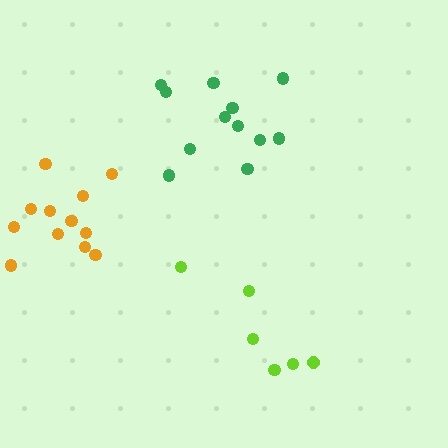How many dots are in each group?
Group 1: 12 dots, Group 2: 12 dots, Group 3: 6 dots (30 total).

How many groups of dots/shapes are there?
There are 3 groups.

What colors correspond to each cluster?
The clusters are colored: green, orange, lime.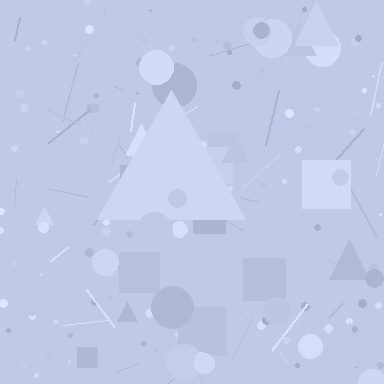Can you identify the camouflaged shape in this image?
The camouflaged shape is a triangle.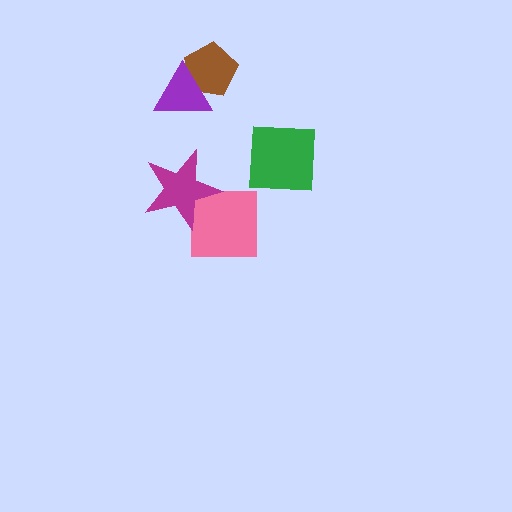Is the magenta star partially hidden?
No, no other shape covers it.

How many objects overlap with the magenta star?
1 object overlaps with the magenta star.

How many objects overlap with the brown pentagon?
1 object overlaps with the brown pentagon.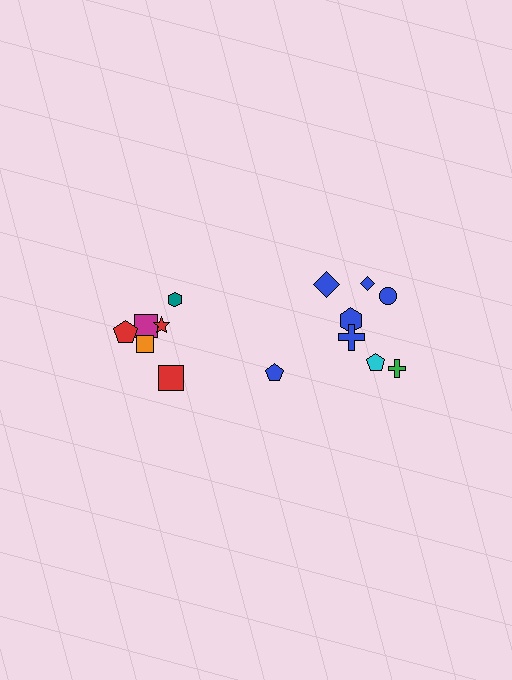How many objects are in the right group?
There are 8 objects.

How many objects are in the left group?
There are 6 objects.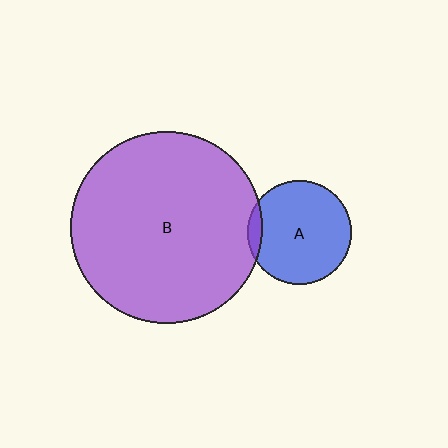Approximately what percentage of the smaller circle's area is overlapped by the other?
Approximately 5%.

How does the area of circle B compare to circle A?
Approximately 3.4 times.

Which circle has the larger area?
Circle B (purple).